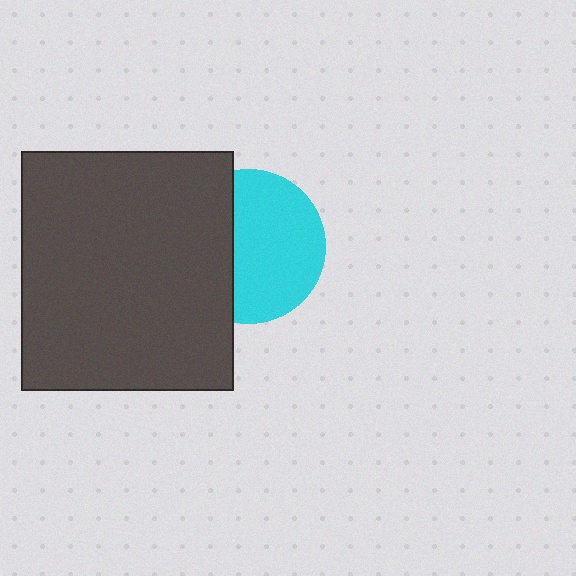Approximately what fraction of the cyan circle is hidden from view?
Roughly 38% of the cyan circle is hidden behind the dark gray rectangle.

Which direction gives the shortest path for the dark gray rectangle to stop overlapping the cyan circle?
Moving left gives the shortest separation.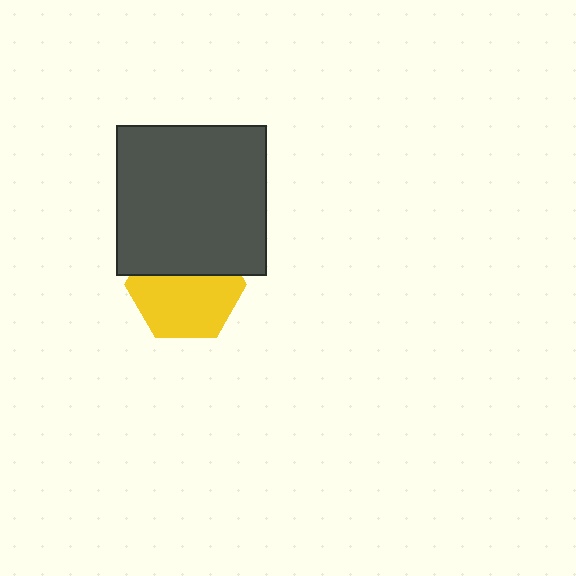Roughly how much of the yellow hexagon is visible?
About half of it is visible (roughly 61%).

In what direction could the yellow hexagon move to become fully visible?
The yellow hexagon could move down. That would shift it out from behind the dark gray square entirely.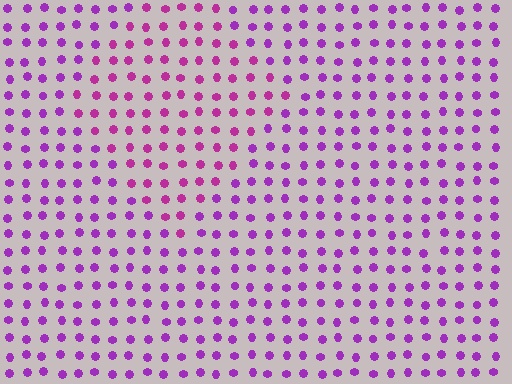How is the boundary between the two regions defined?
The boundary is defined purely by a slight shift in hue (about 26 degrees). Spacing, size, and orientation are identical on both sides.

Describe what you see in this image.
The image is filled with small purple elements in a uniform arrangement. A diamond-shaped region is visible where the elements are tinted to a slightly different hue, forming a subtle color boundary.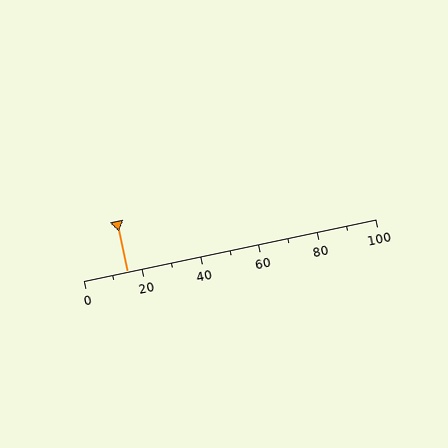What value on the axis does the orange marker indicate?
The marker indicates approximately 15.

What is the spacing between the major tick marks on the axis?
The major ticks are spaced 20 apart.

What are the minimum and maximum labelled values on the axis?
The axis runs from 0 to 100.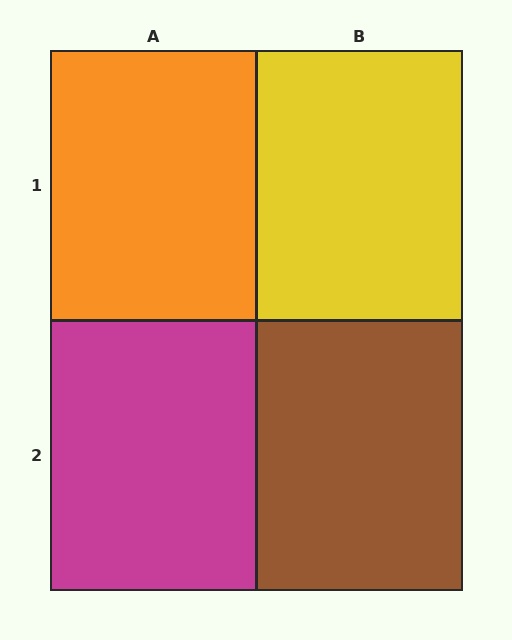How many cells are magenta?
1 cell is magenta.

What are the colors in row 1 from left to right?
Orange, yellow.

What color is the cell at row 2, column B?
Brown.